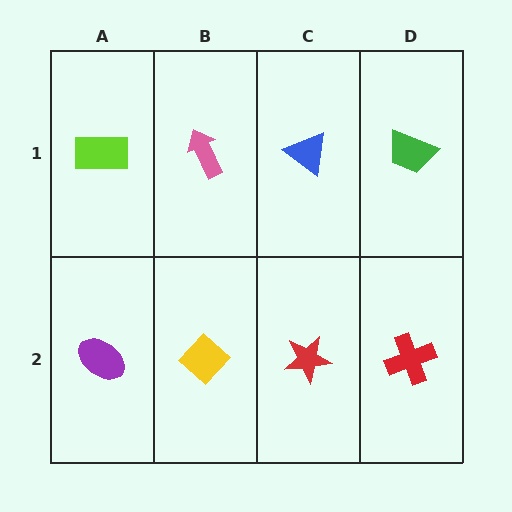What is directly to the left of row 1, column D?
A blue triangle.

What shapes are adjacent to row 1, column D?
A red cross (row 2, column D), a blue triangle (row 1, column C).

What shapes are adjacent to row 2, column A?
A lime rectangle (row 1, column A), a yellow diamond (row 2, column B).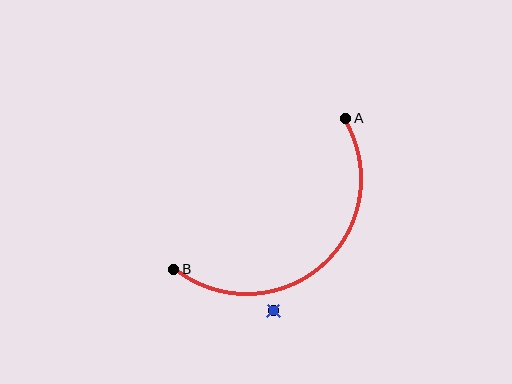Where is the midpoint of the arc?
The arc midpoint is the point on the curve farthest from the straight line joining A and B. It sits below and to the right of that line.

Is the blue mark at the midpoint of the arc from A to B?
No — the blue mark does not lie on the arc at all. It sits slightly outside the curve.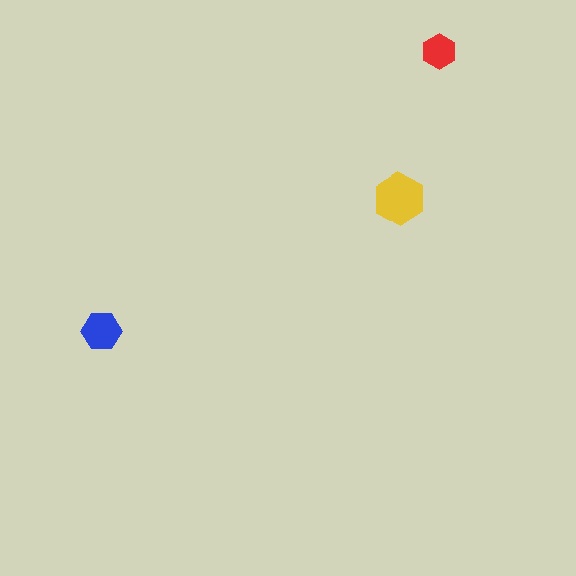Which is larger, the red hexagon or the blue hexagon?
The blue one.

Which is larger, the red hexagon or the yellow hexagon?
The yellow one.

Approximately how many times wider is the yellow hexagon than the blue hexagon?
About 1.5 times wider.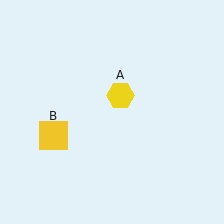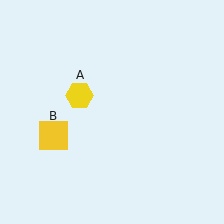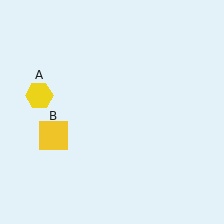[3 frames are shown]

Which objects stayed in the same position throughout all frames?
Yellow square (object B) remained stationary.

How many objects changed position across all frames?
1 object changed position: yellow hexagon (object A).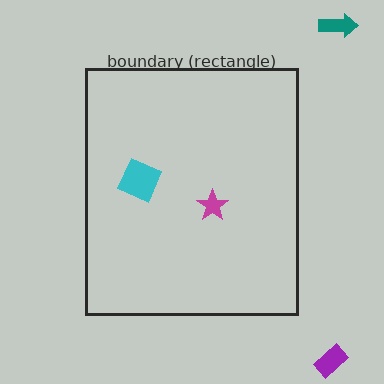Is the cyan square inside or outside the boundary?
Inside.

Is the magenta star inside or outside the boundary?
Inside.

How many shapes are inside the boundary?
2 inside, 2 outside.